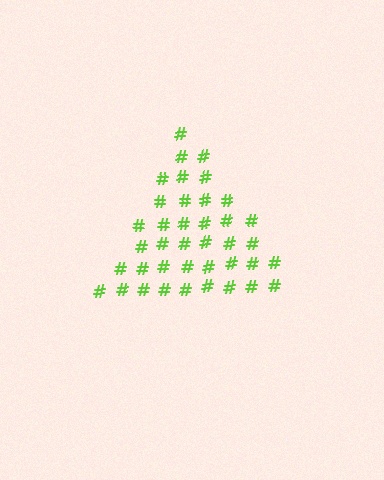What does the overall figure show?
The overall figure shows a triangle.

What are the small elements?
The small elements are hash symbols.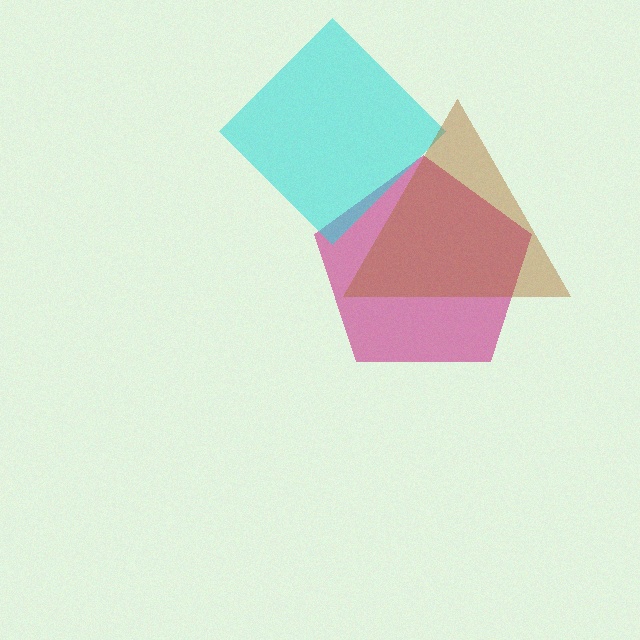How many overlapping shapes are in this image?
There are 3 overlapping shapes in the image.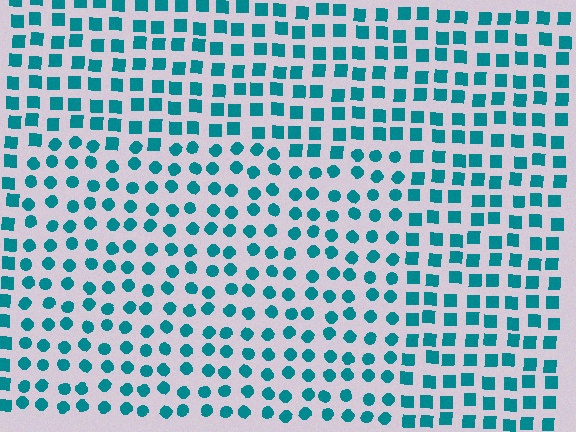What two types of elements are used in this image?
The image uses circles inside the rectangle region and squares outside it.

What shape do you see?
I see a rectangle.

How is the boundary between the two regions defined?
The boundary is defined by a change in element shape: circles inside vs. squares outside. All elements share the same color and spacing.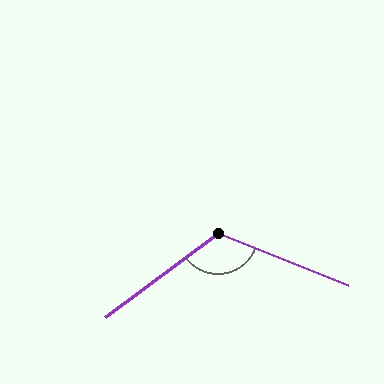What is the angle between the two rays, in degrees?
Approximately 122 degrees.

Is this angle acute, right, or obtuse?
It is obtuse.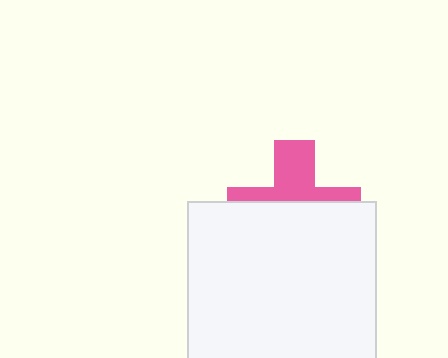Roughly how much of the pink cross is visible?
A small part of it is visible (roughly 42%).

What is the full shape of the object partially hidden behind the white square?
The partially hidden object is a pink cross.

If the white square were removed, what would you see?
You would see the complete pink cross.